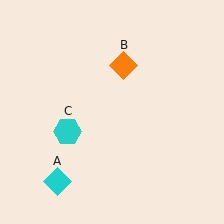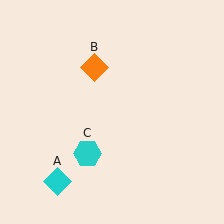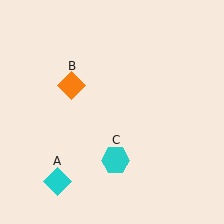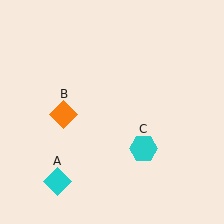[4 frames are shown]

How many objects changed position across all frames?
2 objects changed position: orange diamond (object B), cyan hexagon (object C).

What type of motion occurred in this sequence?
The orange diamond (object B), cyan hexagon (object C) rotated counterclockwise around the center of the scene.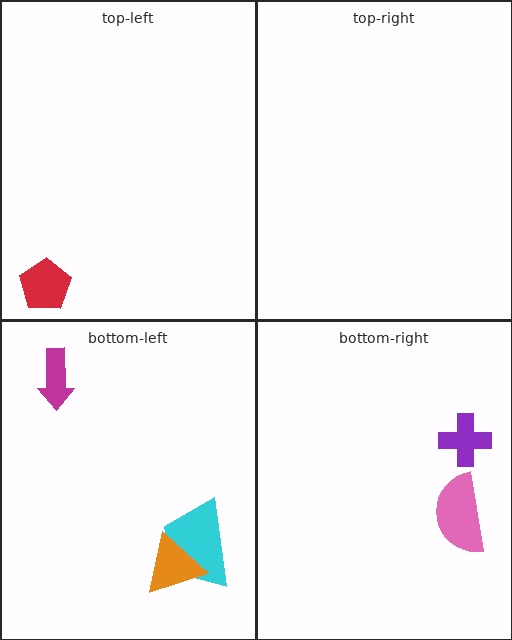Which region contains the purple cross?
The bottom-right region.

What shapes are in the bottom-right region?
The pink semicircle, the purple cross.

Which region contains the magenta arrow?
The bottom-left region.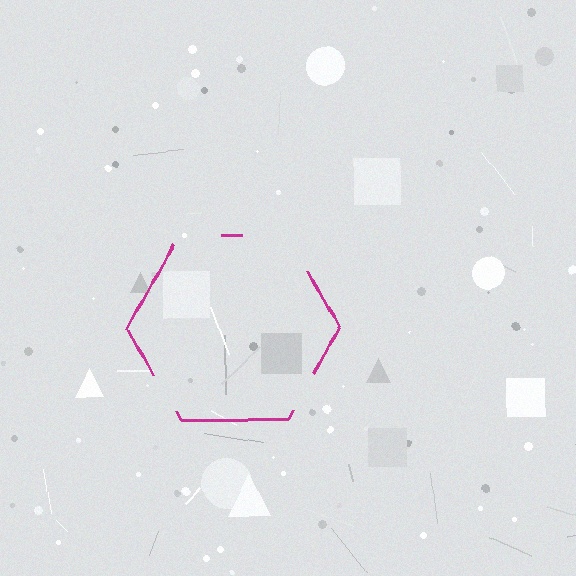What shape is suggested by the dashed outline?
The dashed outline suggests a hexagon.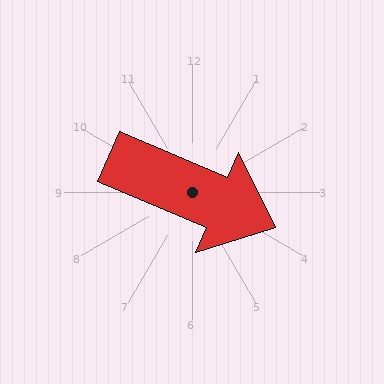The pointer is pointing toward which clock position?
Roughly 4 o'clock.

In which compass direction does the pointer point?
Southeast.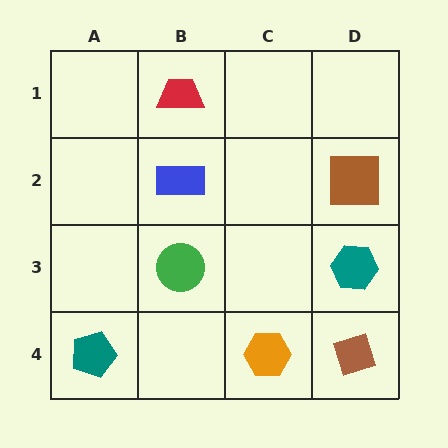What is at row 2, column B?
A blue rectangle.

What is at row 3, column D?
A teal hexagon.